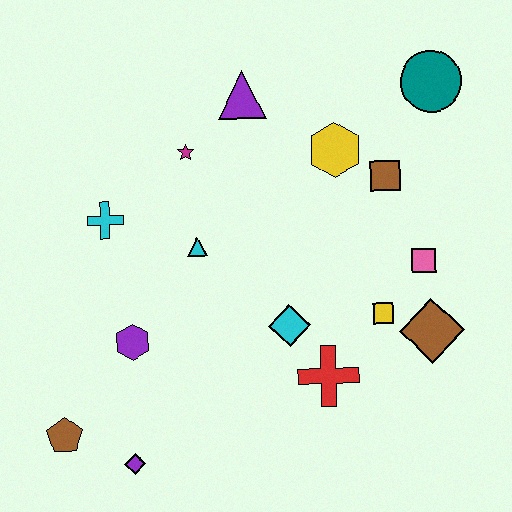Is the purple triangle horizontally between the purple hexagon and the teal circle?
Yes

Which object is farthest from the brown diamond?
The brown pentagon is farthest from the brown diamond.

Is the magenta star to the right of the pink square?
No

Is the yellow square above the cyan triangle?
No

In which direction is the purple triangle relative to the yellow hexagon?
The purple triangle is to the left of the yellow hexagon.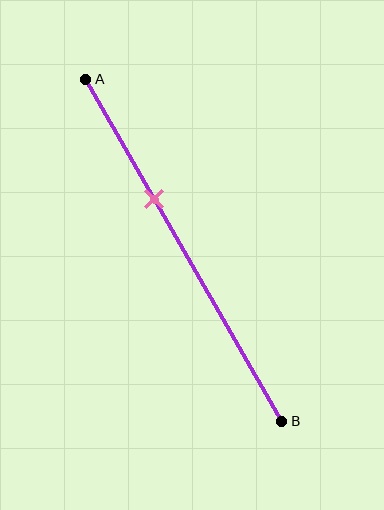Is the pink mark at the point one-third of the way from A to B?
Yes, the mark is approximately at the one-third point.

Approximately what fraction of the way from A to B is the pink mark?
The pink mark is approximately 35% of the way from A to B.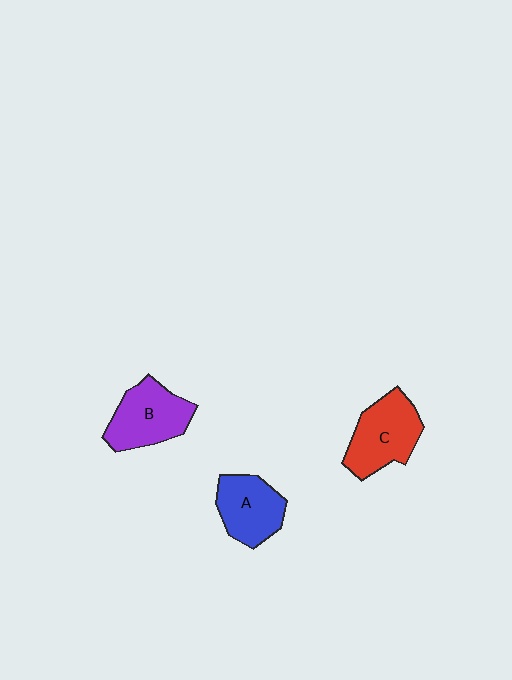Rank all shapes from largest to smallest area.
From largest to smallest: C (red), B (purple), A (blue).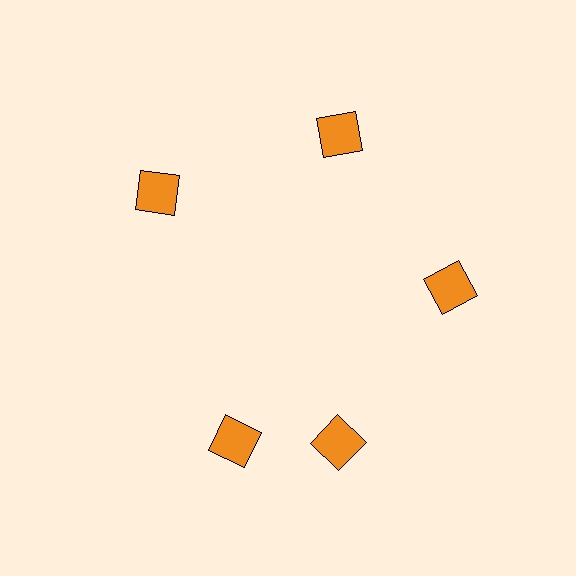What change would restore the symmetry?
The symmetry would be restored by rotating it back into even spacing with its neighbors so that all 5 squares sit at equal angles and equal distance from the center.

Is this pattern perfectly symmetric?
No. The 5 orange squares are arranged in a ring, but one element near the 8 o'clock position is rotated out of alignment along the ring, breaking the 5-fold rotational symmetry.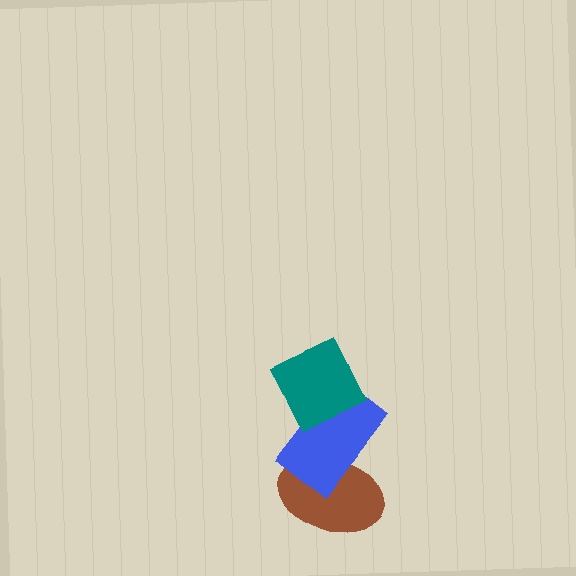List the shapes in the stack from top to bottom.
From top to bottom: the teal diamond, the blue rectangle, the brown ellipse.